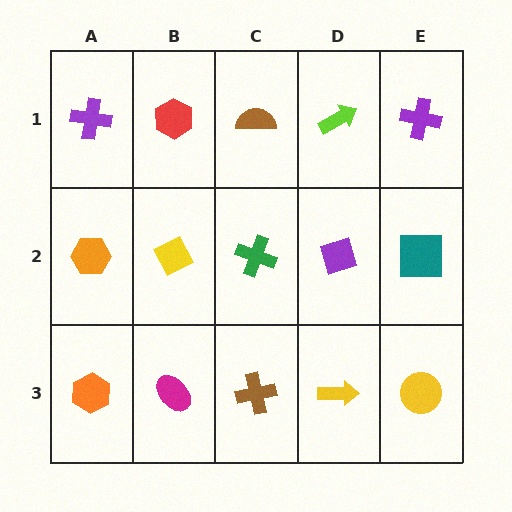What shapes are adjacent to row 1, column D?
A purple diamond (row 2, column D), a brown semicircle (row 1, column C), a purple cross (row 1, column E).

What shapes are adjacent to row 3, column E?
A teal square (row 2, column E), a yellow arrow (row 3, column D).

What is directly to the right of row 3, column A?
A magenta ellipse.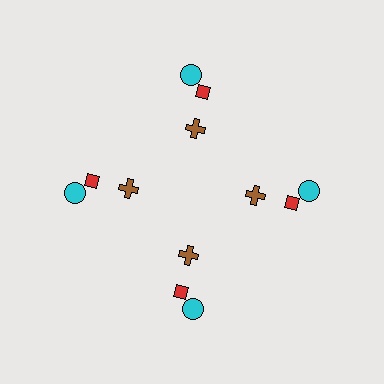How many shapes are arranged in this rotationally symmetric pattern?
There are 12 shapes, arranged in 4 groups of 3.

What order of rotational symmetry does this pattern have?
This pattern has 4-fold rotational symmetry.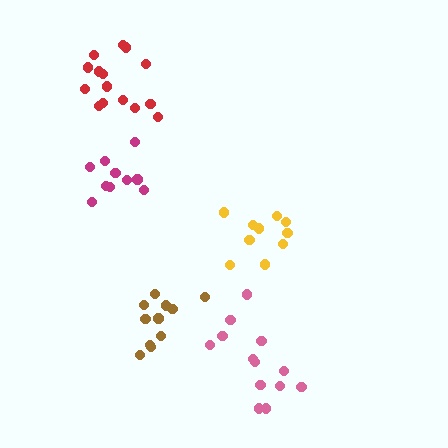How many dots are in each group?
Group 1: 15 dots, Group 2: 10 dots, Group 3: 13 dots, Group 4: 10 dots, Group 5: 11 dots (59 total).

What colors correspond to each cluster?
The clusters are colored: red, magenta, pink, yellow, brown.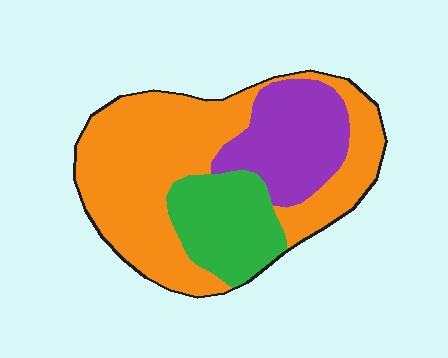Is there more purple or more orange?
Orange.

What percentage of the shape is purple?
Purple takes up about one quarter (1/4) of the shape.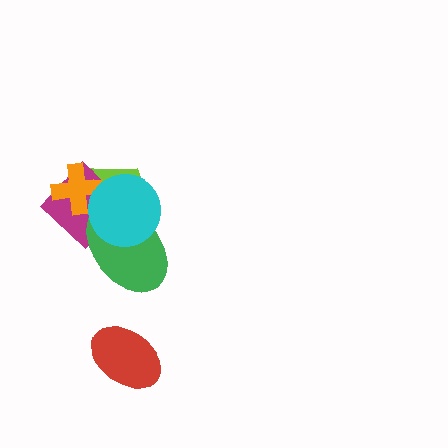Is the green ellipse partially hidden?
Yes, it is partially covered by another shape.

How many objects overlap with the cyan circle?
4 objects overlap with the cyan circle.